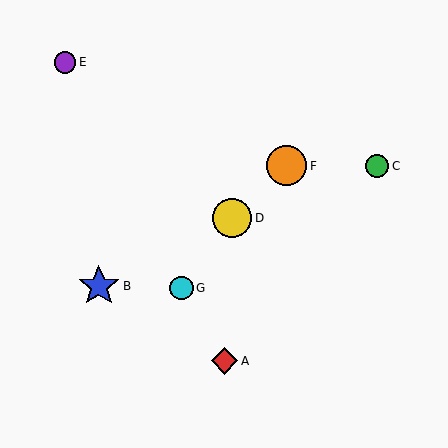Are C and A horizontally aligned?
No, C is at y≈166 and A is at y≈361.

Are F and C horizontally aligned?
Yes, both are at y≈166.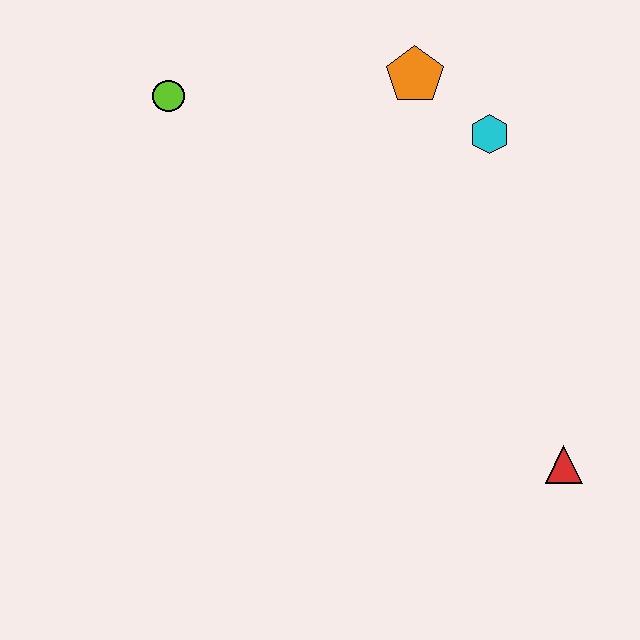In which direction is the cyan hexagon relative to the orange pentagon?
The cyan hexagon is to the right of the orange pentagon.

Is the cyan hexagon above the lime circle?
No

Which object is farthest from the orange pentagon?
The red triangle is farthest from the orange pentagon.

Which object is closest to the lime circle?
The orange pentagon is closest to the lime circle.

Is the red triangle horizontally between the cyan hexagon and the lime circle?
No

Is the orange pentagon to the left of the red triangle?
Yes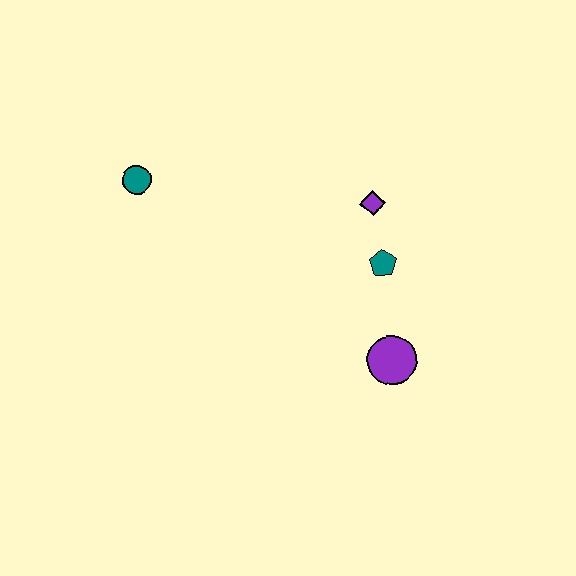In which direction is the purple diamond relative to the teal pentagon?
The purple diamond is above the teal pentagon.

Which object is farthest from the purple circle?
The teal circle is farthest from the purple circle.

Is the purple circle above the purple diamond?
No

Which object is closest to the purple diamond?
The teal pentagon is closest to the purple diamond.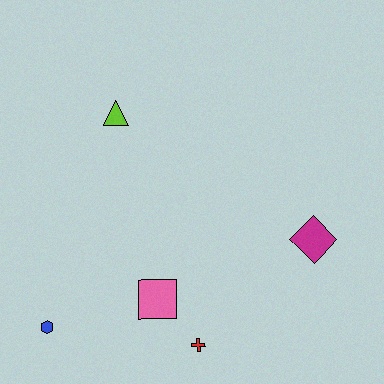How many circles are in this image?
There are no circles.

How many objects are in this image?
There are 5 objects.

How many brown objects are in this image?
There are no brown objects.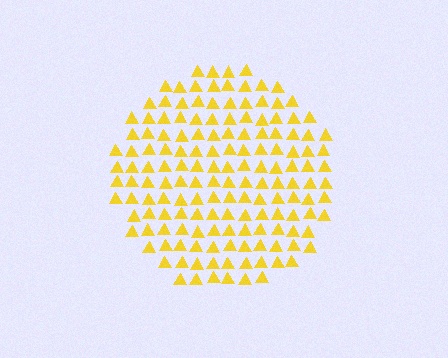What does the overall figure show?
The overall figure shows a circle.